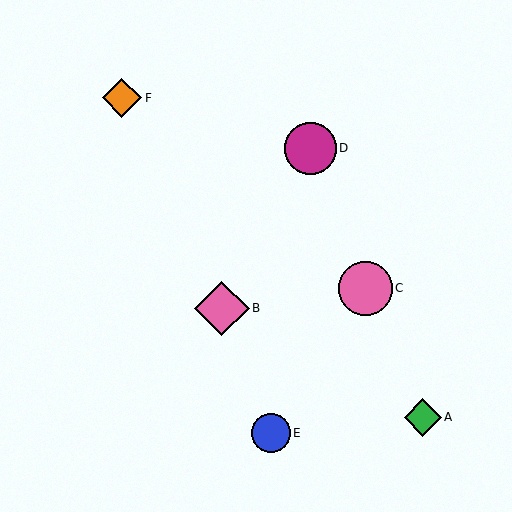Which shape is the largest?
The pink diamond (labeled B) is the largest.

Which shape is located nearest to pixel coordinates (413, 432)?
The green diamond (labeled A) at (423, 417) is nearest to that location.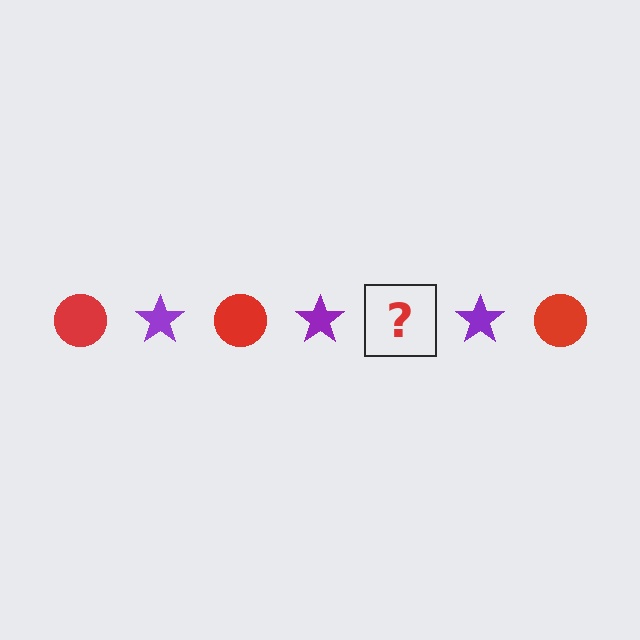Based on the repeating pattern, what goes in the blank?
The blank should be a red circle.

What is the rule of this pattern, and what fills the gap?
The rule is that the pattern alternates between red circle and purple star. The gap should be filled with a red circle.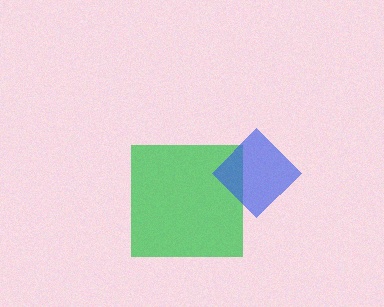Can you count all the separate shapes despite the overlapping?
Yes, there are 2 separate shapes.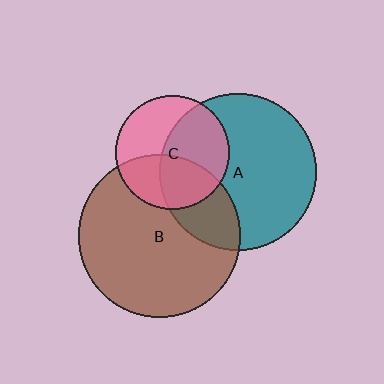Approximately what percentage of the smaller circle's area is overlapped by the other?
Approximately 40%.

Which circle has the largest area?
Circle B (brown).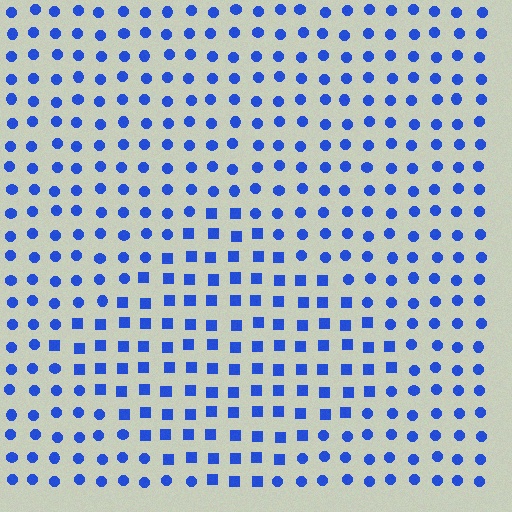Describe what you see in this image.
The image is filled with small blue elements arranged in a uniform grid. A diamond-shaped region contains squares, while the surrounding area contains circles. The boundary is defined purely by the change in element shape.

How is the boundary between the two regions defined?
The boundary is defined by a change in element shape: squares inside vs. circles outside. All elements share the same color and spacing.